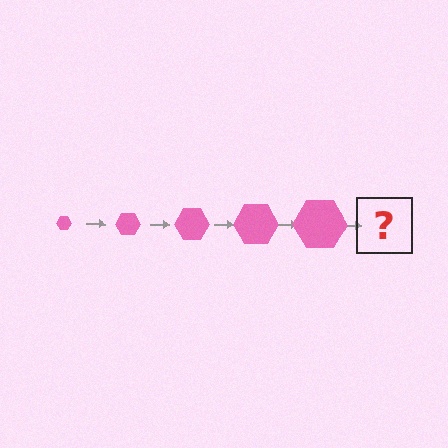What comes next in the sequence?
The next element should be a pink hexagon, larger than the previous one.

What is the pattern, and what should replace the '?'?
The pattern is that the hexagon gets progressively larger each step. The '?' should be a pink hexagon, larger than the previous one.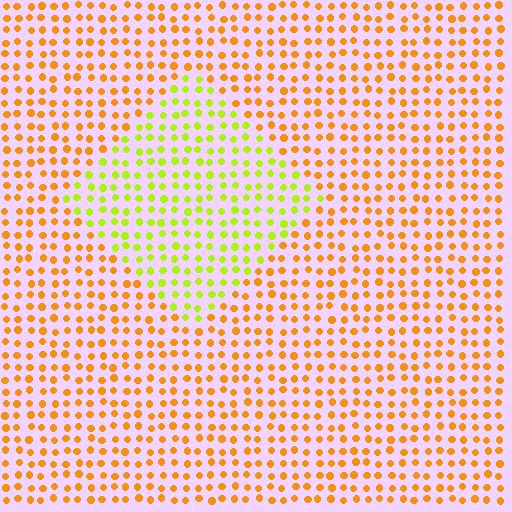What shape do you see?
I see a diamond.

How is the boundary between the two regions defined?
The boundary is defined purely by a slight shift in hue (about 46 degrees). Spacing, size, and orientation are identical on both sides.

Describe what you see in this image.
The image is filled with small orange elements in a uniform arrangement. A diamond-shaped region is visible where the elements are tinted to a slightly different hue, forming a subtle color boundary.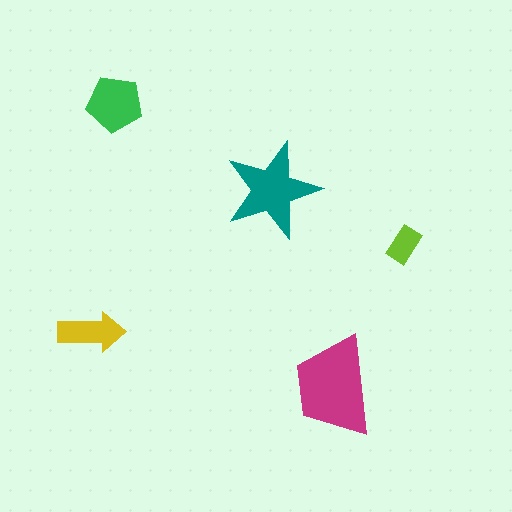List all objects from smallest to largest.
The lime rectangle, the yellow arrow, the green pentagon, the teal star, the magenta trapezoid.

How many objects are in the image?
There are 5 objects in the image.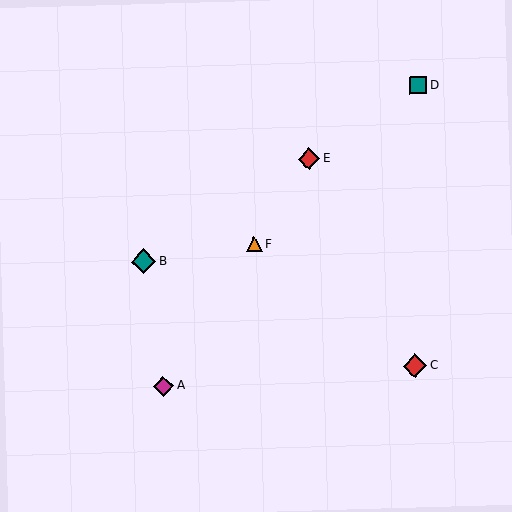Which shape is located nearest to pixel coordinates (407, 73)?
The teal square (labeled D) at (418, 85) is nearest to that location.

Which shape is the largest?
The teal diamond (labeled B) is the largest.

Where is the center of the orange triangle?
The center of the orange triangle is at (254, 244).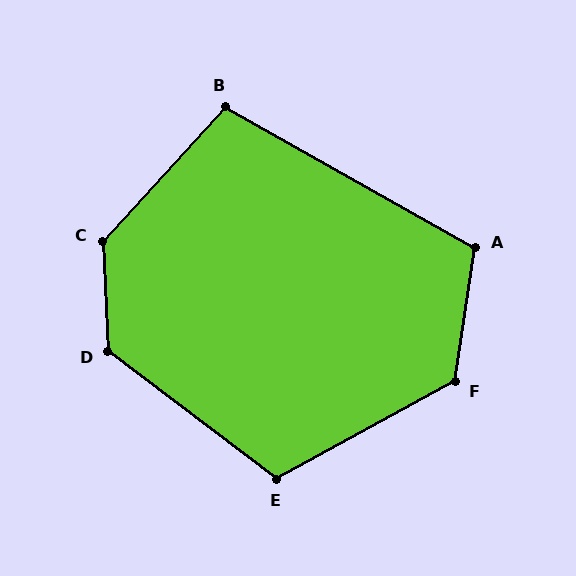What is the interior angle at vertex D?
Approximately 130 degrees (obtuse).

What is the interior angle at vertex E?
Approximately 114 degrees (obtuse).